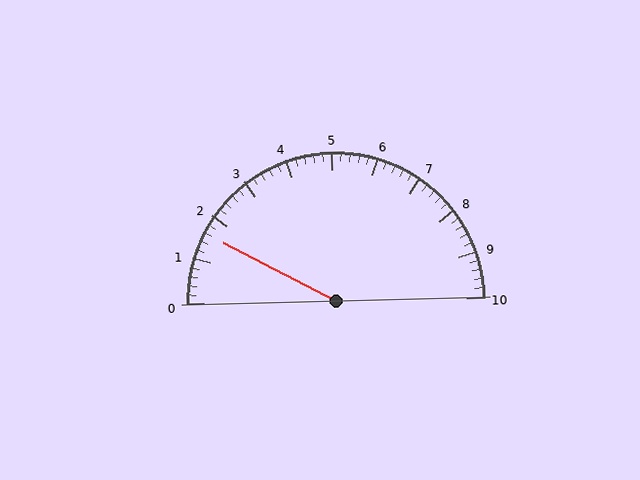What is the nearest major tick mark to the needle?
The nearest major tick mark is 2.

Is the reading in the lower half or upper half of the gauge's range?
The reading is in the lower half of the range (0 to 10).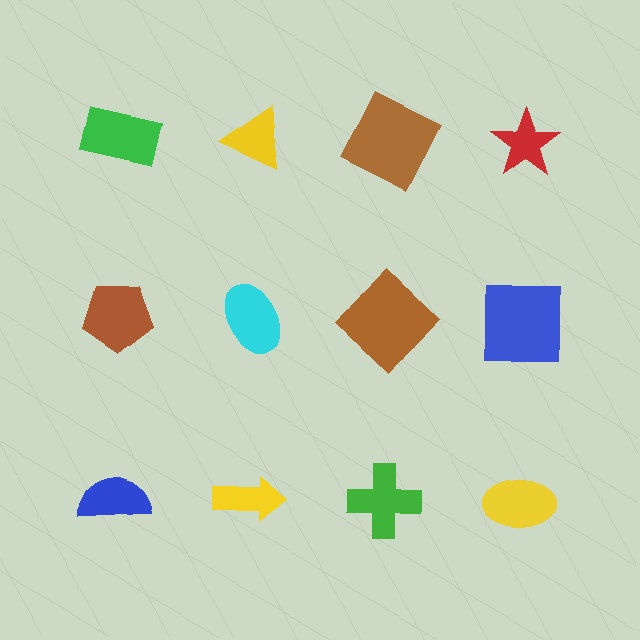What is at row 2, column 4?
A blue square.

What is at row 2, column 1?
A brown pentagon.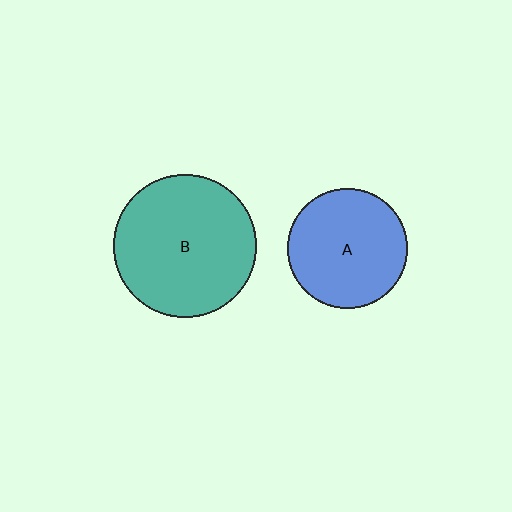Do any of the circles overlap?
No, none of the circles overlap.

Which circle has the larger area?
Circle B (teal).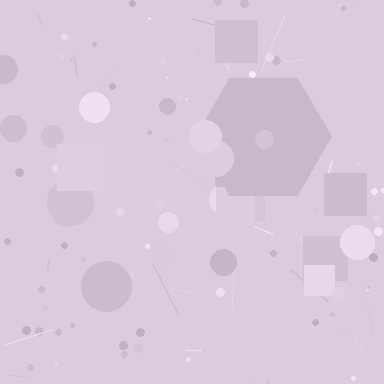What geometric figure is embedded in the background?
A hexagon is embedded in the background.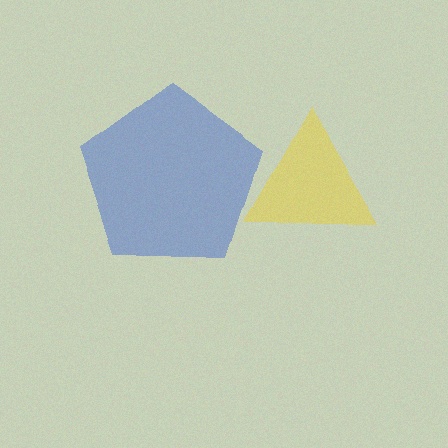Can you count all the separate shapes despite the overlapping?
Yes, there are 2 separate shapes.